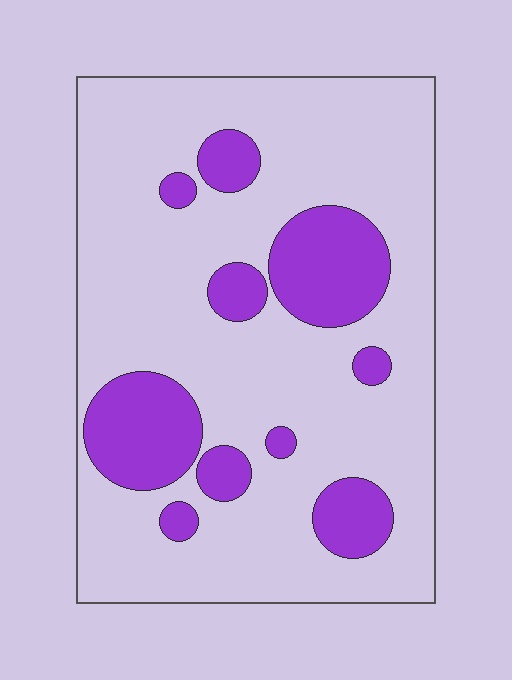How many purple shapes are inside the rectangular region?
10.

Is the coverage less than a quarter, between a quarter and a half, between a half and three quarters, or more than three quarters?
Less than a quarter.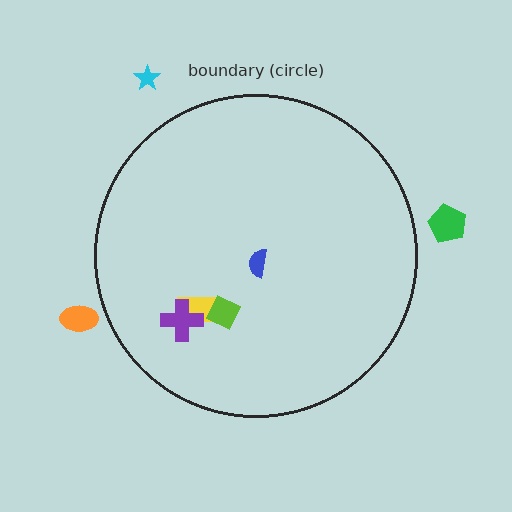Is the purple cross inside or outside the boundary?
Inside.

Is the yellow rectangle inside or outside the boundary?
Inside.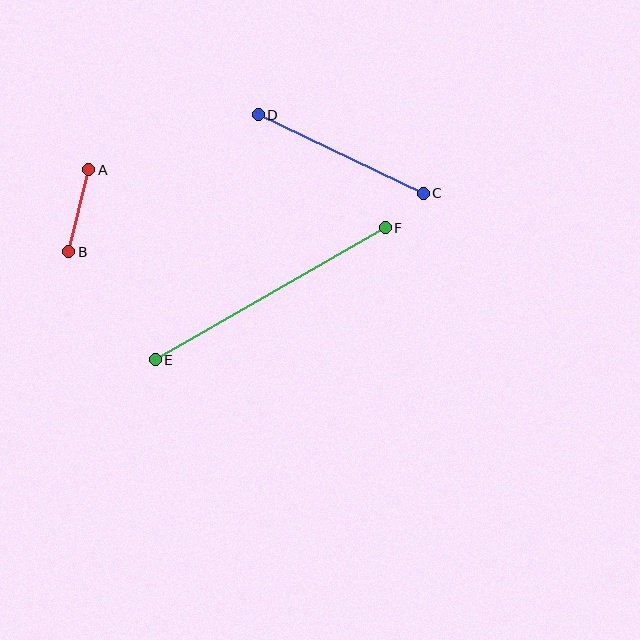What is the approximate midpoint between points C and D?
The midpoint is at approximately (341, 154) pixels.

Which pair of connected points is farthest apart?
Points E and F are farthest apart.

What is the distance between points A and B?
The distance is approximately 84 pixels.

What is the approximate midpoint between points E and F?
The midpoint is at approximately (270, 294) pixels.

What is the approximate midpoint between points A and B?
The midpoint is at approximately (79, 211) pixels.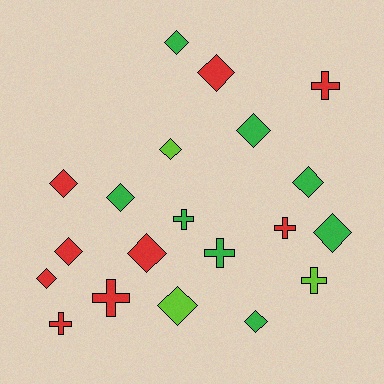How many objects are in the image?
There are 20 objects.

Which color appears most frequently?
Red, with 9 objects.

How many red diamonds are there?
There are 5 red diamonds.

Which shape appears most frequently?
Diamond, with 13 objects.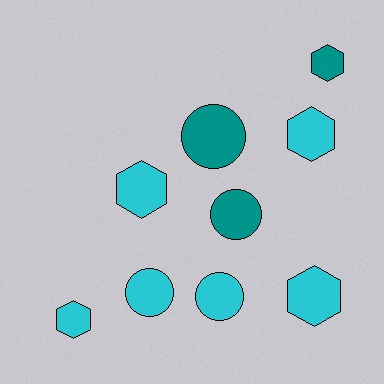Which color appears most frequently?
Cyan, with 6 objects.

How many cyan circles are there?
There are 2 cyan circles.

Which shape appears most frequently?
Hexagon, with 5 objects.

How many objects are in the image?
There are 9 objects.